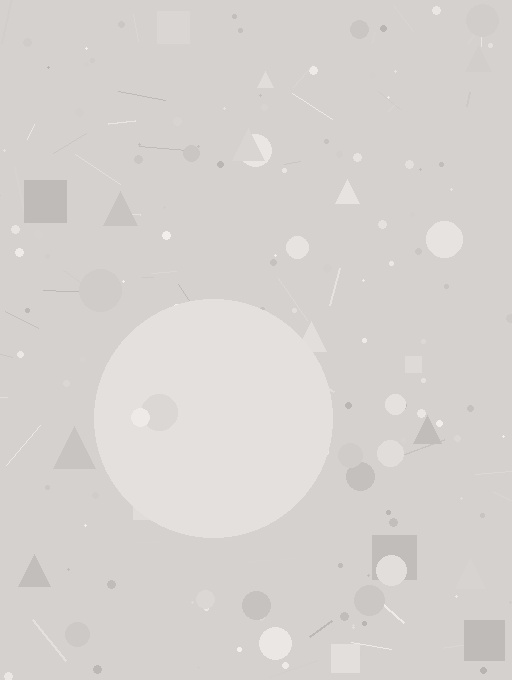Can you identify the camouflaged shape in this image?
The camouflaged shape is a circle.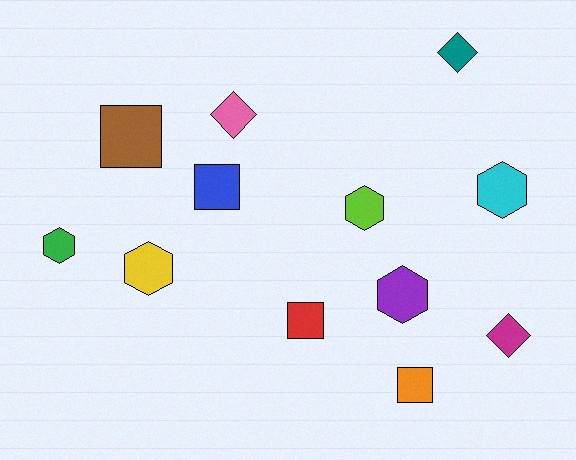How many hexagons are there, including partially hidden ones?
There are 5 hexagons.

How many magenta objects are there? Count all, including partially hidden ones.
There is 1 magenta object.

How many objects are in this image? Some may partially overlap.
There are 12 objects.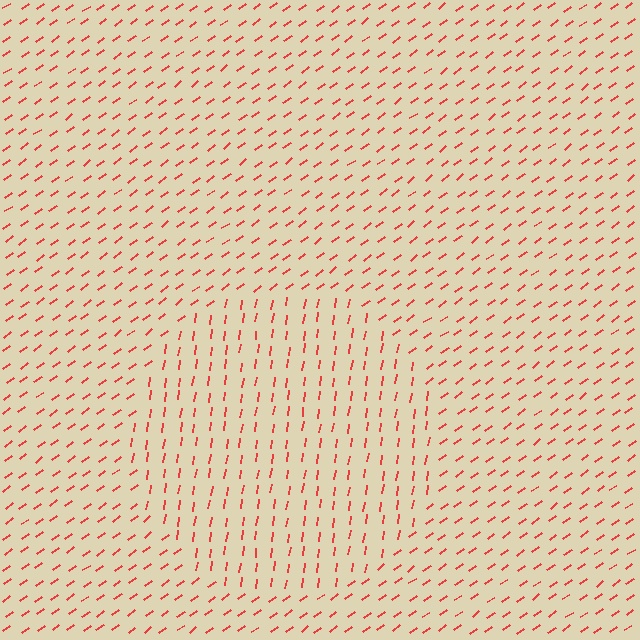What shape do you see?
I see a circle.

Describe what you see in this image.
The image is filled with small red line segments. A circle region in the image has lines oriented differently from the surrounding lines, creating a visible texture boundary.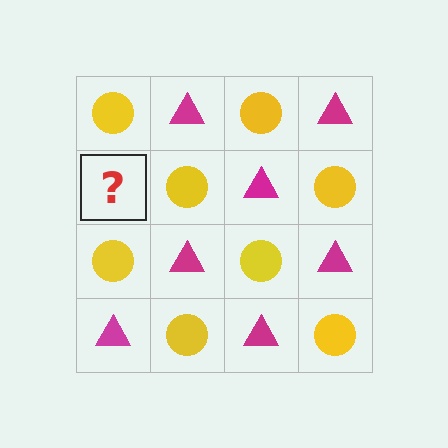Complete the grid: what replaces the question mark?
The question mark should be replaced with a magenta triangle.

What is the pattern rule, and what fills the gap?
The rule is that it alternates yellow circle and magenta triangle in a checkerboard pattern. The gap should be filled with a magenta triangle.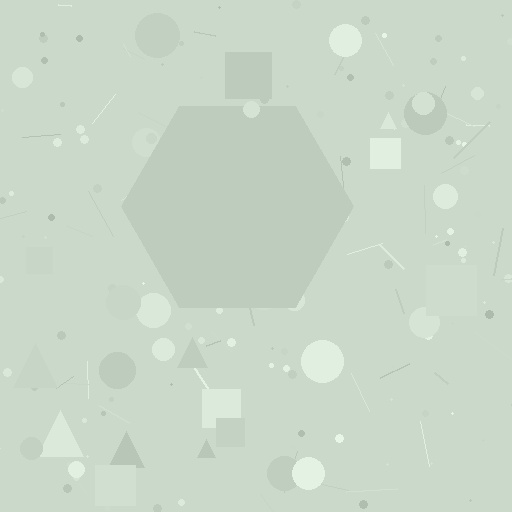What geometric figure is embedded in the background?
A hexagon is embedded in the background.